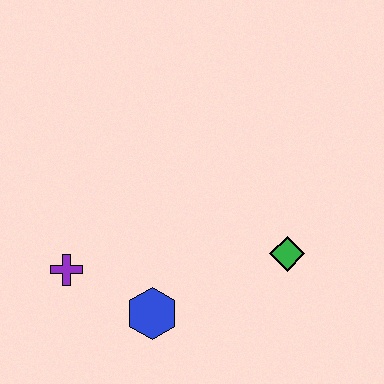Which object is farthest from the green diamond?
The purple cross is farthest from the green diamond.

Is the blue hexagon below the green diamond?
Yes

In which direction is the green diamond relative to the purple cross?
The green diamond is to the right of the purple cross.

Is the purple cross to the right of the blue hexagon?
No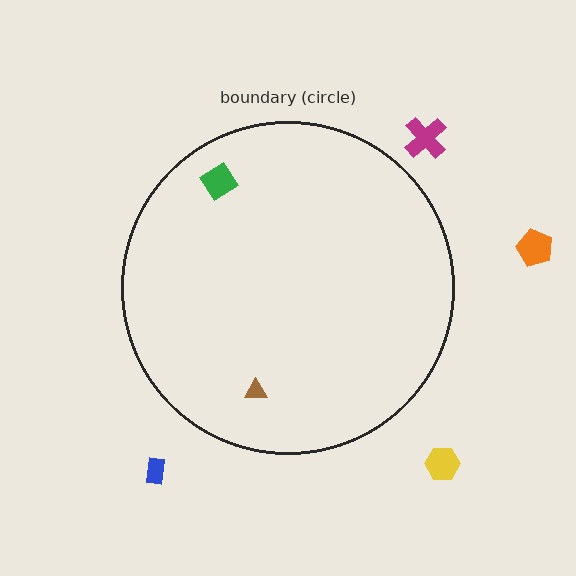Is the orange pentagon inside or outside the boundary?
Outside.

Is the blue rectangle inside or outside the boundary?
Outside.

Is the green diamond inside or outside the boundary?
Inside.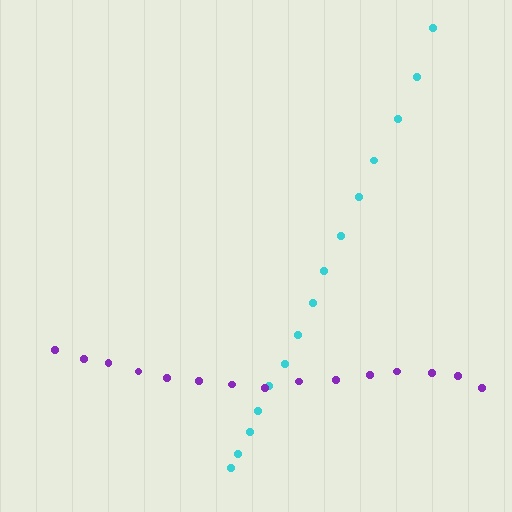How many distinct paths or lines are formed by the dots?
There are 2 distinct paths.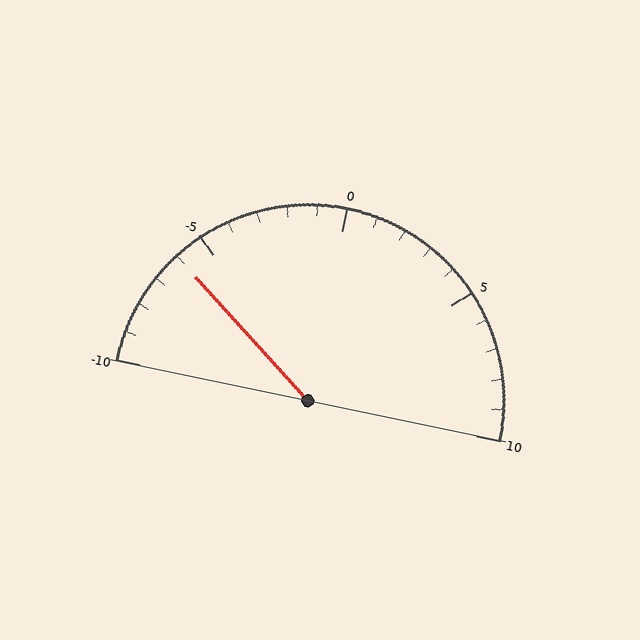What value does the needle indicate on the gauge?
The needle indicates approximately -6.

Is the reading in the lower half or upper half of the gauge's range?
The reading is in the lower half of the range (-10 to 10).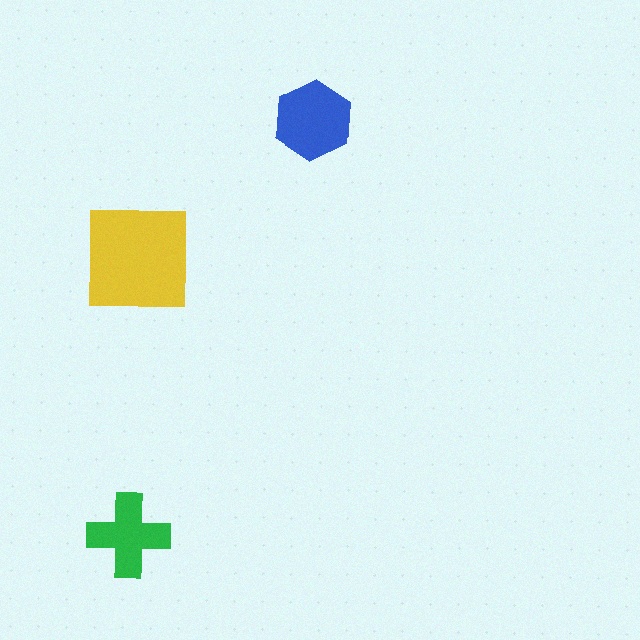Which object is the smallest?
The green cross.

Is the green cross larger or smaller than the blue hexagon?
Smaller.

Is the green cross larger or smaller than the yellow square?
Smaller.